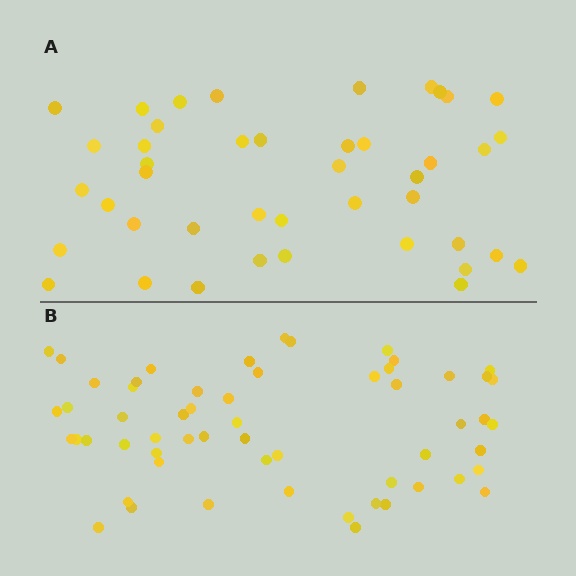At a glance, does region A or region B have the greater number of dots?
Region B (the bottom region) has more dots.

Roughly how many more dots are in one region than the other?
Region B has approximately 15 more dots than region A.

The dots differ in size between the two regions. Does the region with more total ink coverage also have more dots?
No. Region A has more total ink coverage because its dots are larger, but region B actually contains more individual dots. Total area can be misleading — the number of items is what matters here.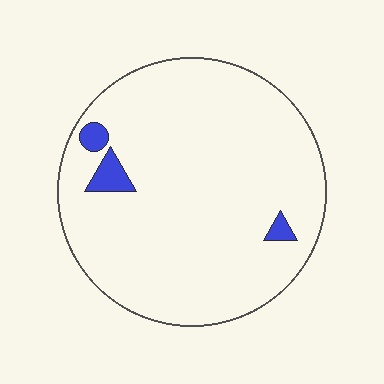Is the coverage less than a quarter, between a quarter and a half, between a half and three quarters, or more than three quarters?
Less than a quarter.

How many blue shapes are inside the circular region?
3.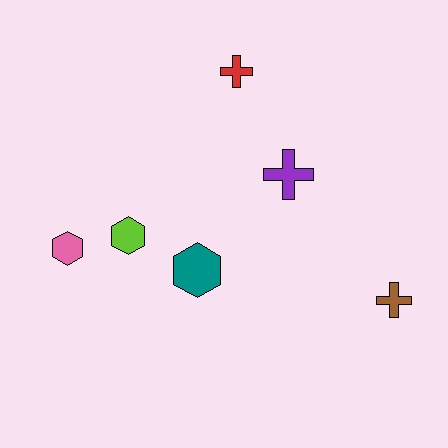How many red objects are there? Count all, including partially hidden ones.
There is 1 red object.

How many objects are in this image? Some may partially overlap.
There are 6 objects.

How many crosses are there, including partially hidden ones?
There are 3 crosses.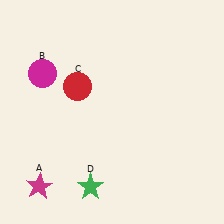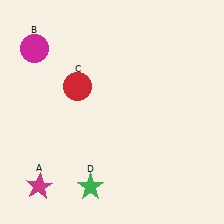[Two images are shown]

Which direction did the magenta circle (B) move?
The magenta circle (B) moved up.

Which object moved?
The magenta circle (B) moved up.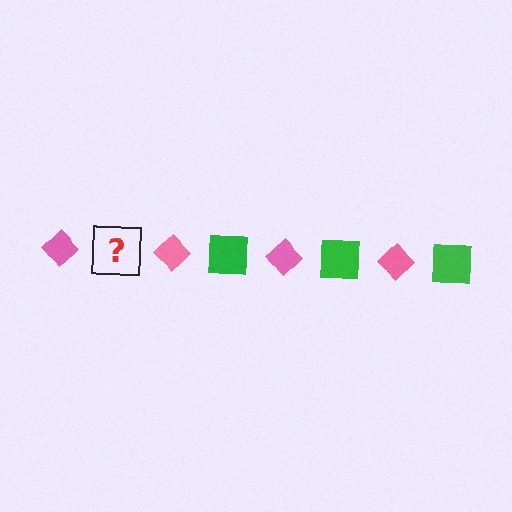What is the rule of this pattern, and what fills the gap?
The rule is that the pattern alternates between pink diamond and green square. The gap should be filled with a green square.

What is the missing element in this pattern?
The missing element is a green square.